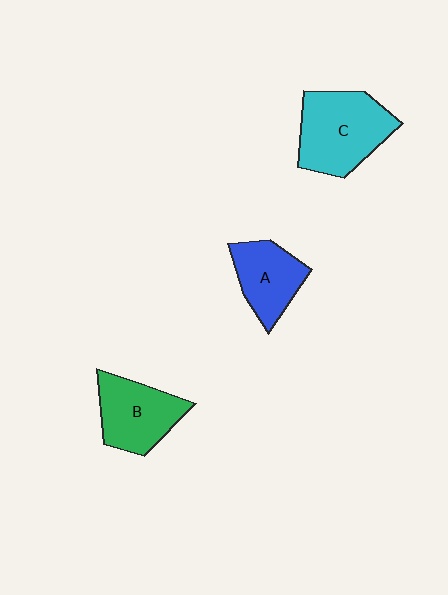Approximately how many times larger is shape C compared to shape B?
Approximately 1.3 times.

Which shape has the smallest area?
Shape A (blue).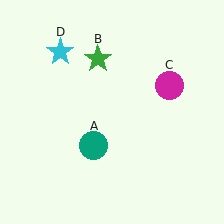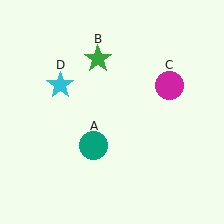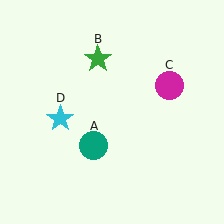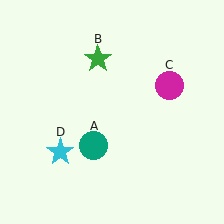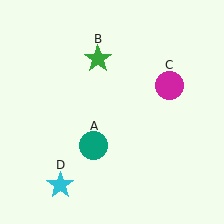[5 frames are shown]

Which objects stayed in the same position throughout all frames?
Teal circle (object A) and green star (object B) and magenta circle (object C) remained stationary.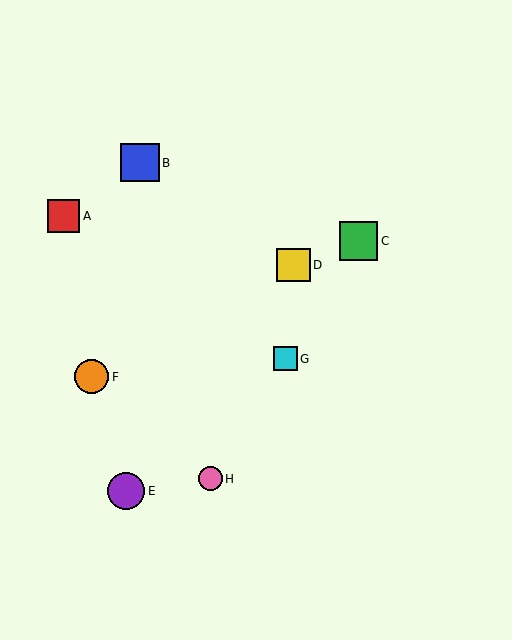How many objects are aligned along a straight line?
3 objects (C, G, H) are aligned along a straight line.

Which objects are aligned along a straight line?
Objects C, G, H are aligned along a straight line.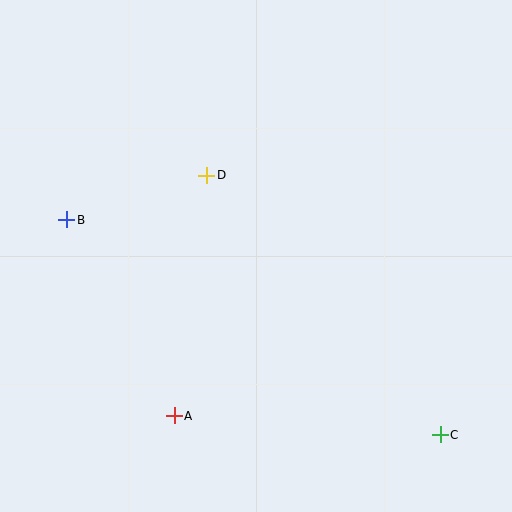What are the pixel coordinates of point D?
Point D is at (207, 175).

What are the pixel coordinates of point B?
Point B is at (67, 220).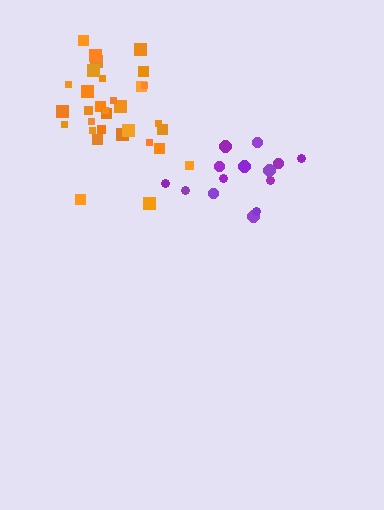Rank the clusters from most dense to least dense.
orange, purple.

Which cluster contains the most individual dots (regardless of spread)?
Orange (33).